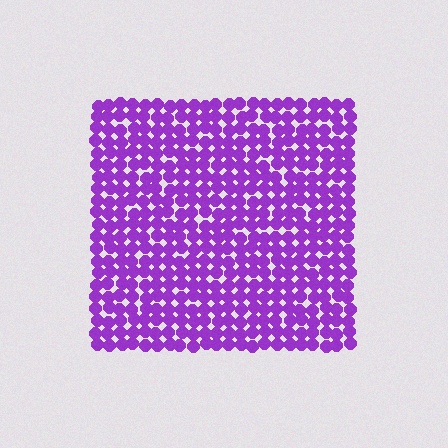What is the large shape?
The large shape is a square.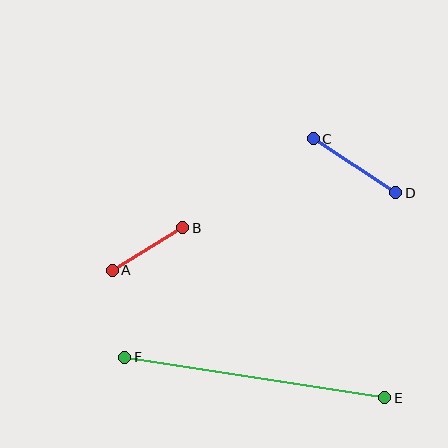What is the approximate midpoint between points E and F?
The midpoint is at approximately (255, 378) pixels.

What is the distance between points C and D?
The distance is approximately 99 pixels.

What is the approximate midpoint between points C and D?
The midpoint is at approximately (354, 166) pixels.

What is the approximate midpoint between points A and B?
The midpoint is at approximately (147, 249) pixels.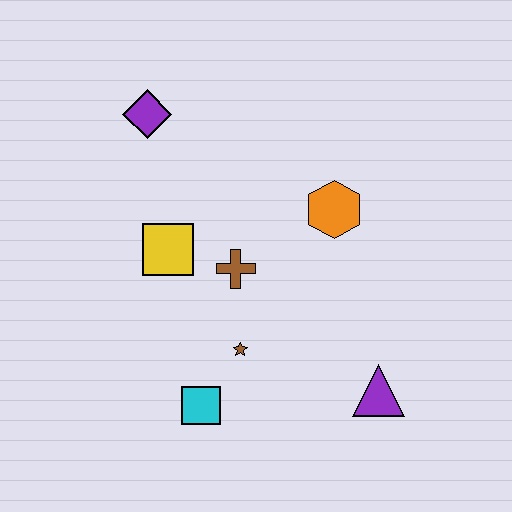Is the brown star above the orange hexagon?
No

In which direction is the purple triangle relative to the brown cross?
The purple triangle is to the right of the brown cross.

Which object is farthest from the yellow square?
The purple triangle is farthest from the yellow square.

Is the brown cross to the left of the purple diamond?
No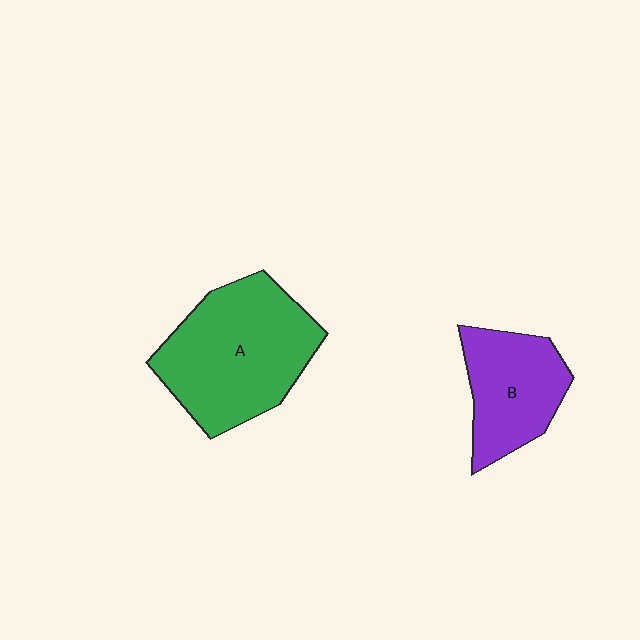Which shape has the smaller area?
Shape B (purple).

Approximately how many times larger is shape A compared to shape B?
Approximately 1.6 times.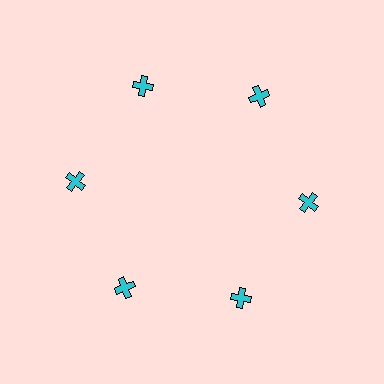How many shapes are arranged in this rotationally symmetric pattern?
There are 6 shapes, arranged in 6 groups of 1.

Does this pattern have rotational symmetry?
Yes, this pattern has 6-fold rotational symmetry. It looks the same after rotating 60 degrees around the center.